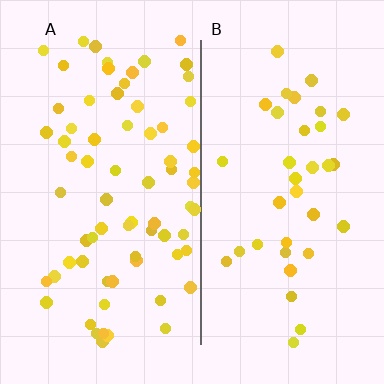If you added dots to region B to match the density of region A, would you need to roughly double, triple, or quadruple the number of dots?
Approximately double.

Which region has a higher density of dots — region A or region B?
A (the left).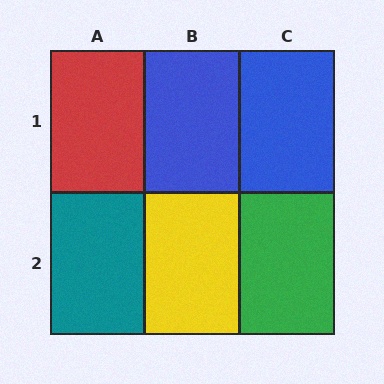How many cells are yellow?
1 cell is yellow.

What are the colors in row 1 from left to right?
Red, blue, blue.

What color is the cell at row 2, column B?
Yellow.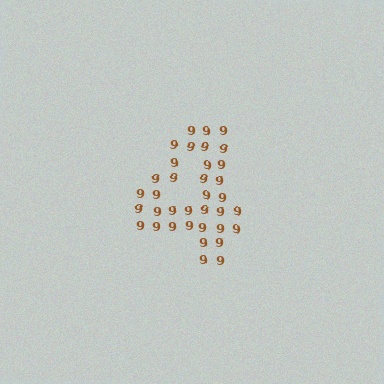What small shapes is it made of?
It is made of small digit 9's.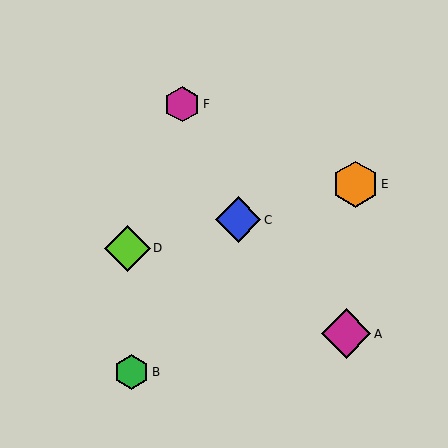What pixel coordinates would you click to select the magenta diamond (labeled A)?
Click at (346, 334) to select the magenta diamond A.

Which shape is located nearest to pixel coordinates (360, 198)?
The orange hexagon (labeled E) at (355, 184) is nearest to that location.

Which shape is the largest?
The magenta diamond (labeled A) is the largest.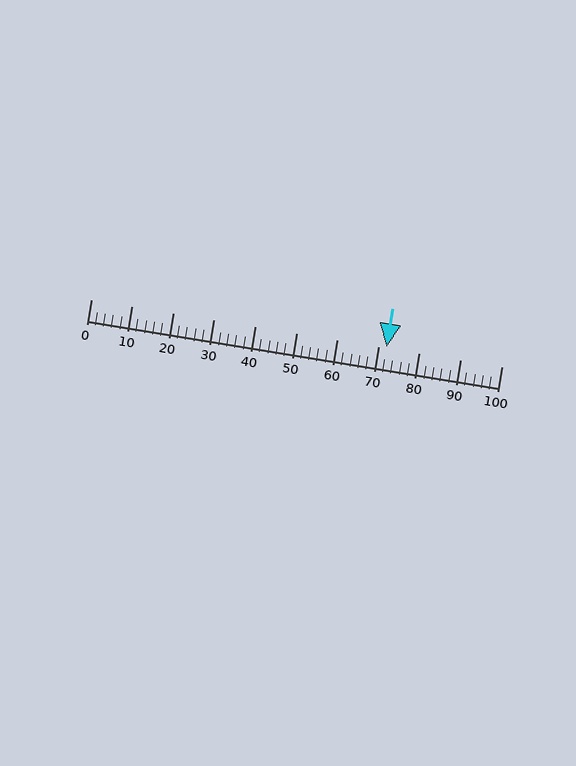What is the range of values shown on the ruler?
The ruler shows values from 0 to 100.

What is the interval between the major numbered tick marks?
The major tick marks are spaced 10 units apart.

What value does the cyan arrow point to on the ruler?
The cyan arrow points to approximately 72.